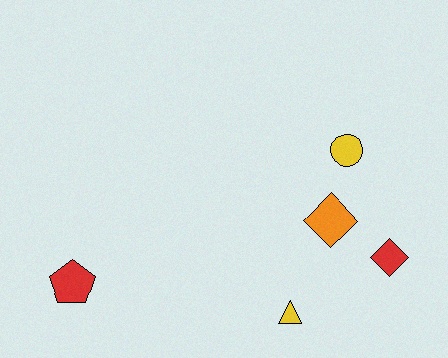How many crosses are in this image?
There are no crosses.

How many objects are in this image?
There are 5 objects.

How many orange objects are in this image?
There is 1 orange object.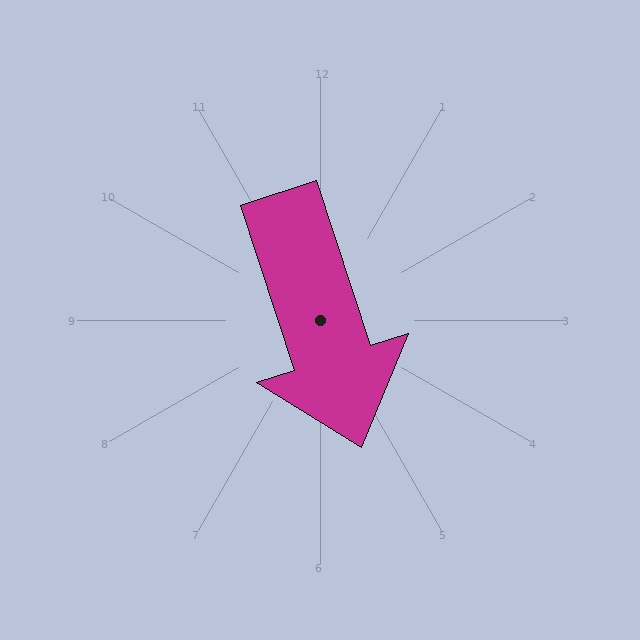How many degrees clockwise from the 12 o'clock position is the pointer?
Approximately 162 degrees.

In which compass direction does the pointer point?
South.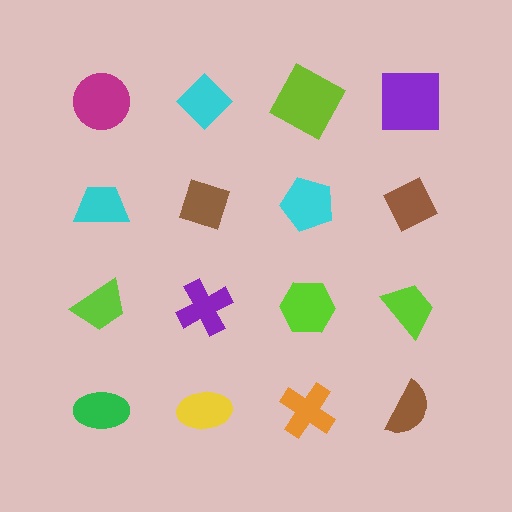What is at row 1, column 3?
A lime square.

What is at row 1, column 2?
A cyan diamond.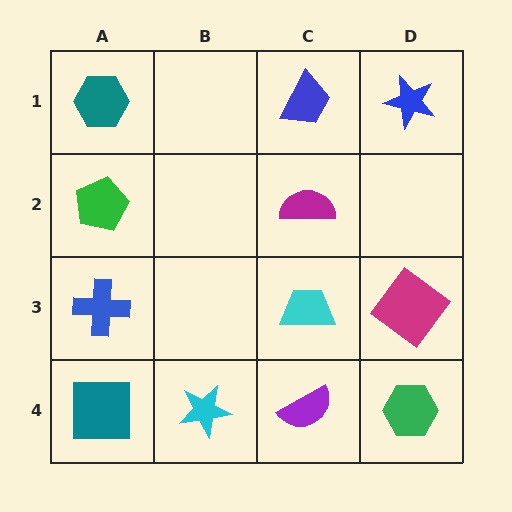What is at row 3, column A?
A blue cross.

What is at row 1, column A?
A teal hexagon.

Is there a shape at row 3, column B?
No, that cell is empty.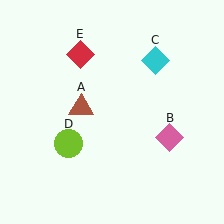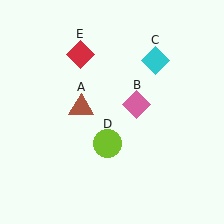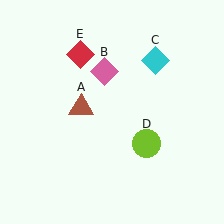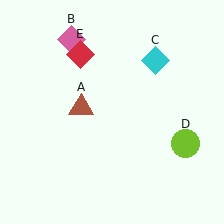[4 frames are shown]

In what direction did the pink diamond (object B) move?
The pink diamond (object B) moved up and to the left.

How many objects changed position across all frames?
2 objects changed position: pink diamond (object B), lime circle (object D).